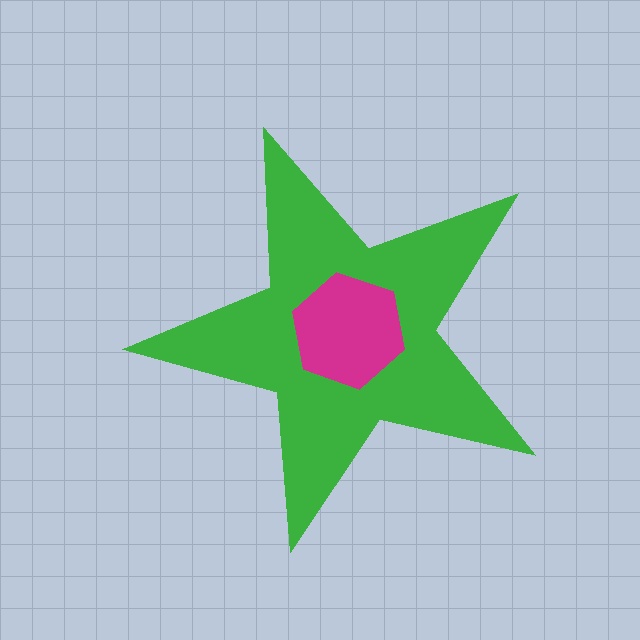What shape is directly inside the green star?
The magenta hexagon.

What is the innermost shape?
The magenta hexagon.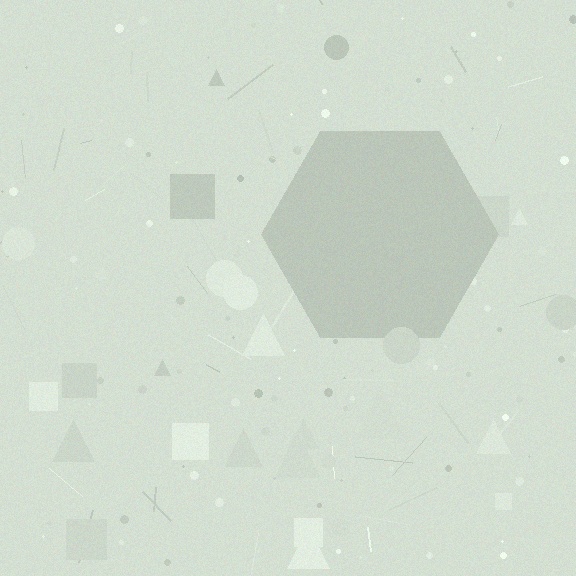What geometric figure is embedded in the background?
A hexagon is embedded in the background.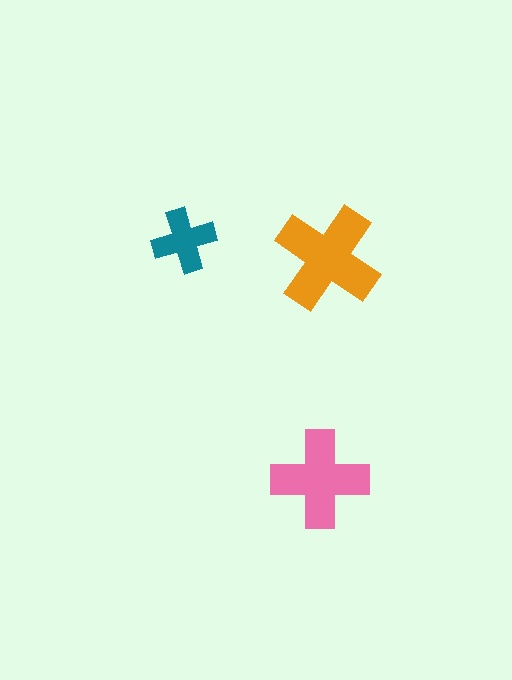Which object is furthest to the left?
The teal cross is leftmost.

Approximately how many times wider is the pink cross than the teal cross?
About 1.5 times wider.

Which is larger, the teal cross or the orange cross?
The orange one.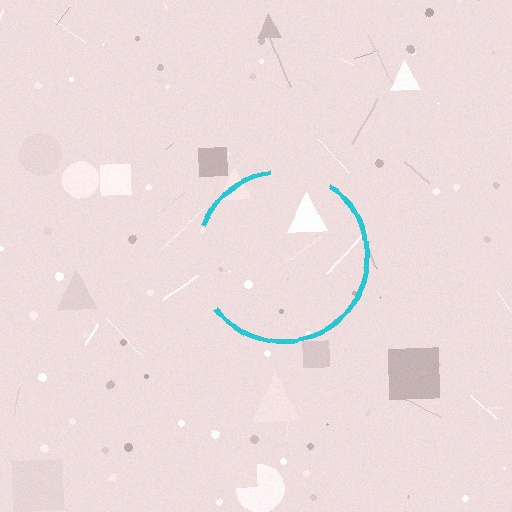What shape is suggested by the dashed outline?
The dashed outline suggests a circle.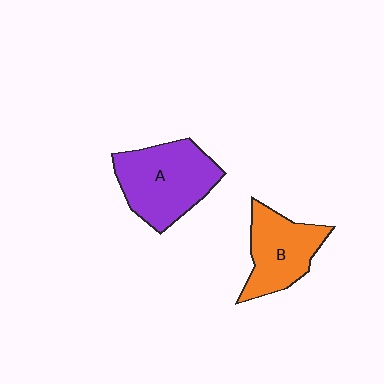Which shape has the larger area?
Shape A (purple).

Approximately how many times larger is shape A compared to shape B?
Approximately 1.3 times.